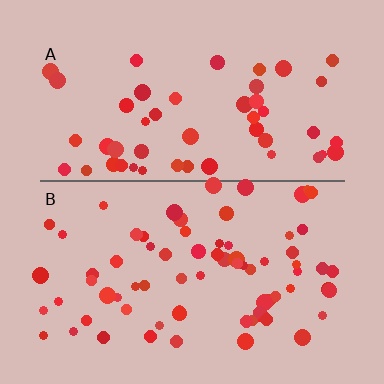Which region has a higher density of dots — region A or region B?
B (the bottom).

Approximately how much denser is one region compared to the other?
Approximately 1.5× — region B over region A.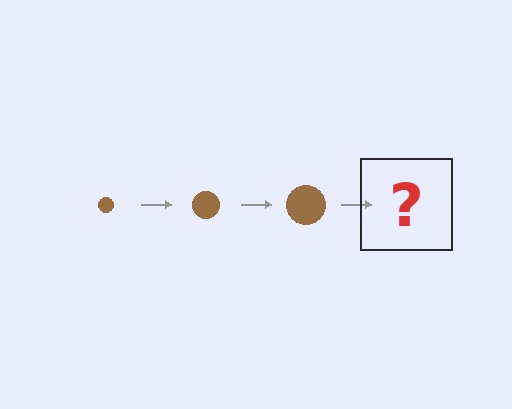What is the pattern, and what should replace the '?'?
The pattern is that the circle gets progressively larger each step. The '?' should be a brown circle, larger than the previous one.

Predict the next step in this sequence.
The next step is a brown circle, larger than the previous one.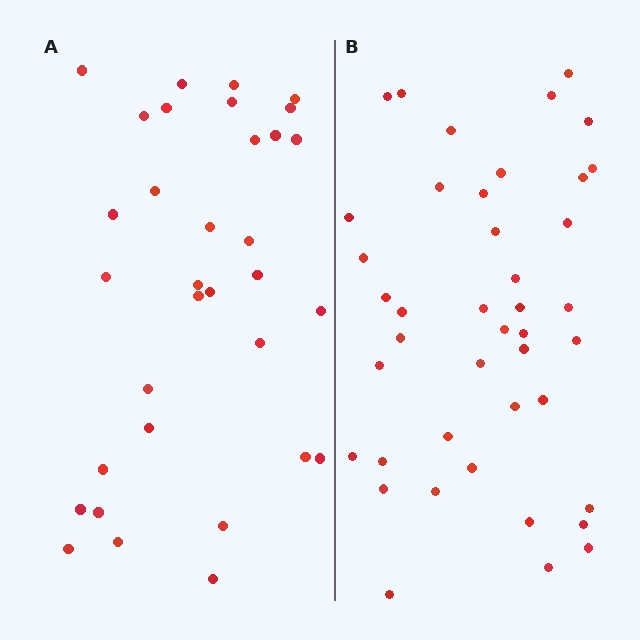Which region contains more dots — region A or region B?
Region B (the right region) has more dots.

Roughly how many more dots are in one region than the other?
Region B has roughly 8 or so more dots than region A.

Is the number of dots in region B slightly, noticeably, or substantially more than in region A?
Region B has noticeably more, but not dramatically so. The ratio is roughly 1.3 to 1.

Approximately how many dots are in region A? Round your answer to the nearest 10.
About 30 dots. (The exact count is 33, which rounds to 30.)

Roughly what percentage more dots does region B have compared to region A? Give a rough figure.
About 25% more.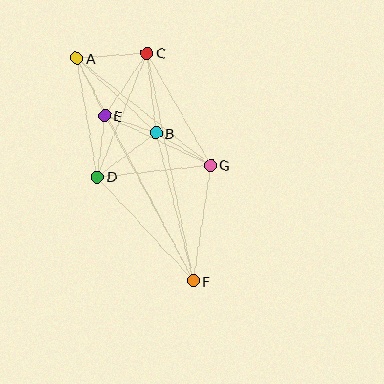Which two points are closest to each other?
Points B and E are closest to each other.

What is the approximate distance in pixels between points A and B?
The distance between A and B is approximately 109 pixels.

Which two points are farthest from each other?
Points A and F are farthest from each other.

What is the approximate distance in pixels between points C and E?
The distance between C and E is approximately 76 pixels.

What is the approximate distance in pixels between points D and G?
The distance between D and G is approximately 114 pixels.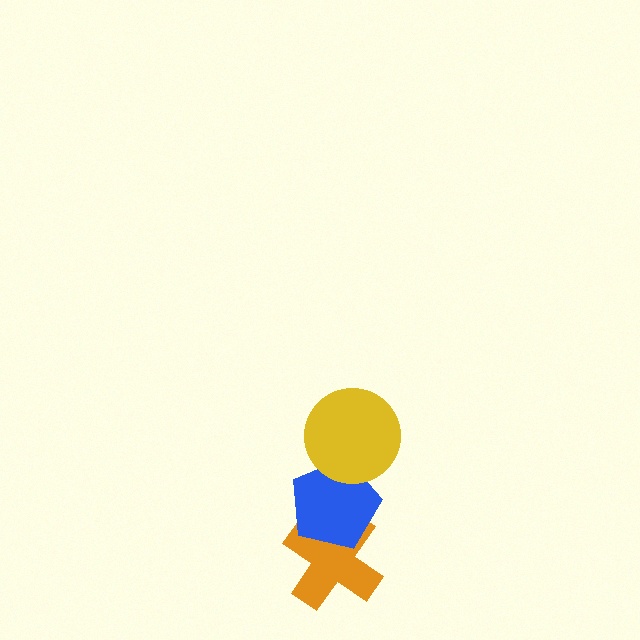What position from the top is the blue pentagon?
The blue pentagon is 2nd from the top.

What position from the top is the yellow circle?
The yellow circle is 1st from the top.